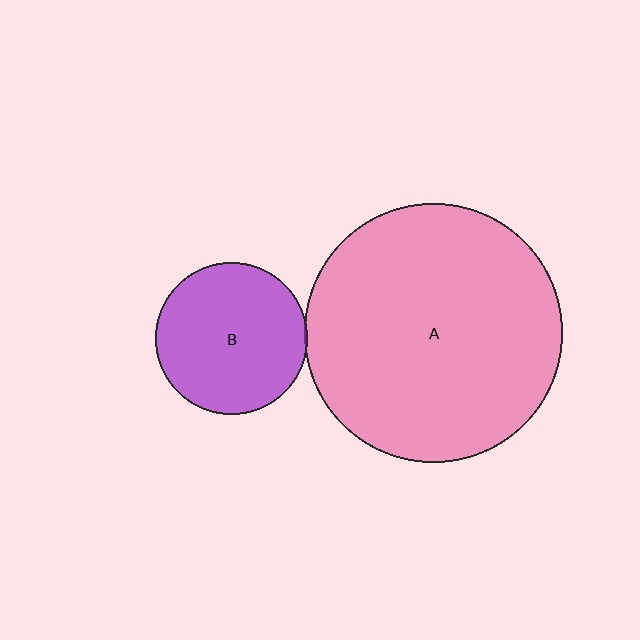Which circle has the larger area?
Circle A (pink).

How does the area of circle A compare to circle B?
Approximately 2.9 times.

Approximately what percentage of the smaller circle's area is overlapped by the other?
Approximately 5%.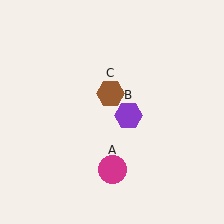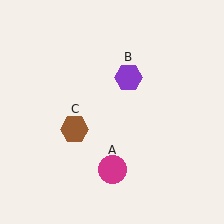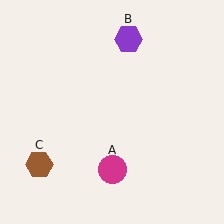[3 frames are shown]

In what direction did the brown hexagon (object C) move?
The brown hexagon (object C) moved down and to the left.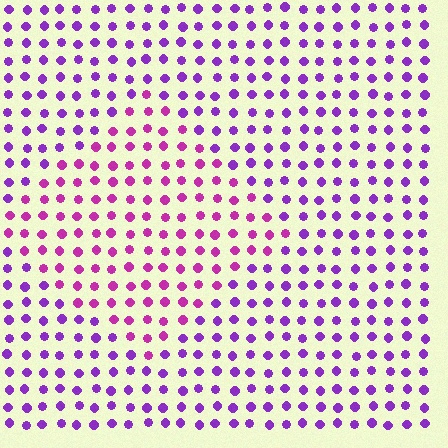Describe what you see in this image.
The image is filled with small purple elements in a uniform arrangement. A diamond-shaped region is visible where the elements are tinted to a slightly different hue, forming a subtle color boundary.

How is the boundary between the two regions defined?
The boundary is defined purely by a slight shift in hue (about 32 degrees). Spacing, size, and orientation are identical on both sides.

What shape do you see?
I see a diamond.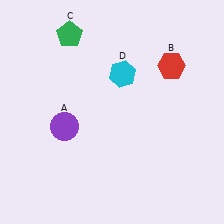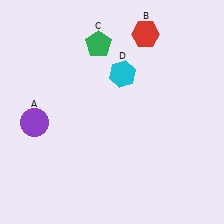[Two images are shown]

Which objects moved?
The objects that moved are: the purple circle (A), the red hexagon (B), the green pentagon (C).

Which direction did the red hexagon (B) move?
The red hexagon (B) moved up.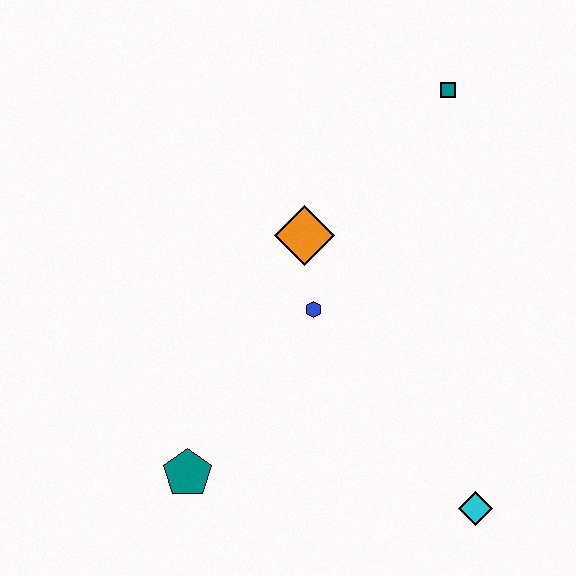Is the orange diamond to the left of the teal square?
Yes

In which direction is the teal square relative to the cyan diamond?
The teal square is above the cyan diamond.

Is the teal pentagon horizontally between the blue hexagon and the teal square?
No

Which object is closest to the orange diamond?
The blue hexagon is closest to the orange diamond.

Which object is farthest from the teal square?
The teal pentagon is farthest from the teal square.